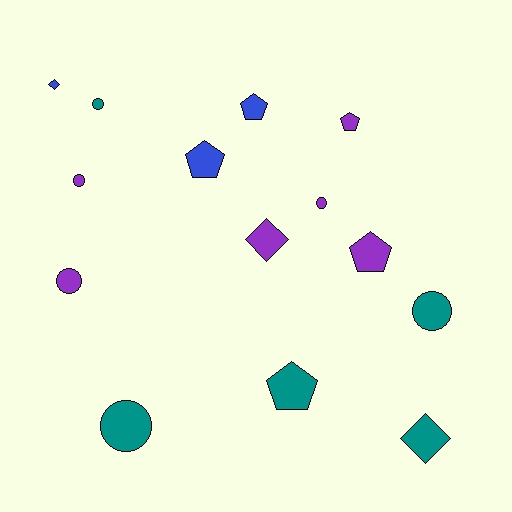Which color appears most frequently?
Purple, with 6 objects.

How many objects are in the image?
There are 14 objects.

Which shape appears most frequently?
Circle, with 6 objects.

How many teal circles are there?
There are 3 teal circles.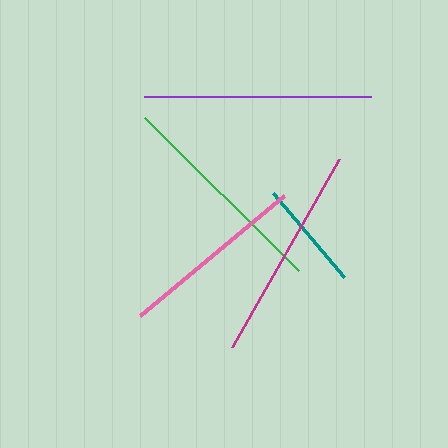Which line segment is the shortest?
The teal line is the shortest at approximately 110 pixels.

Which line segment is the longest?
The purple line is the longest at approximately 227 pixels.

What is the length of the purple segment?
The purple segment is approximately 227 pixels long.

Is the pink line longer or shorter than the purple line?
The purple line is longer than the pink line.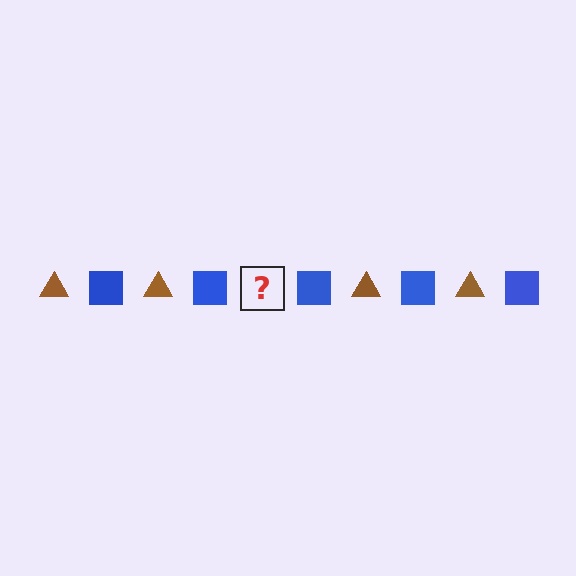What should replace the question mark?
The question mark should be replaced with a brown triangle.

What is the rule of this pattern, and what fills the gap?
The rule is that the pattern alternates between brown triangle and blue square. The gap should be filled with a brown triangle.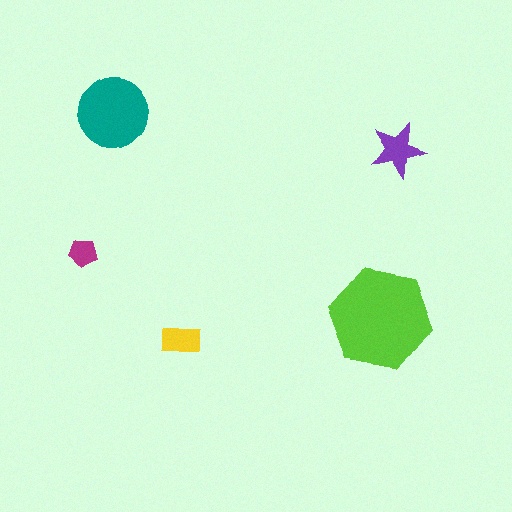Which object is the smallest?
The magenta pentagon.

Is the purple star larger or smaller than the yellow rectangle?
Larger.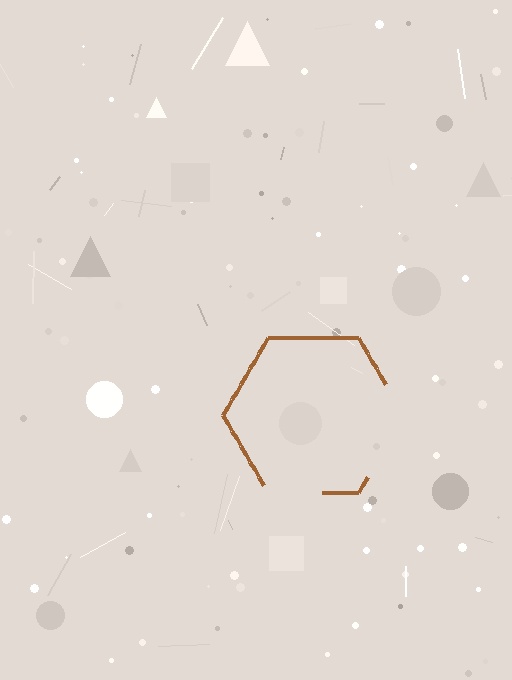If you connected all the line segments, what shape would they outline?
They would outline a hexagon.